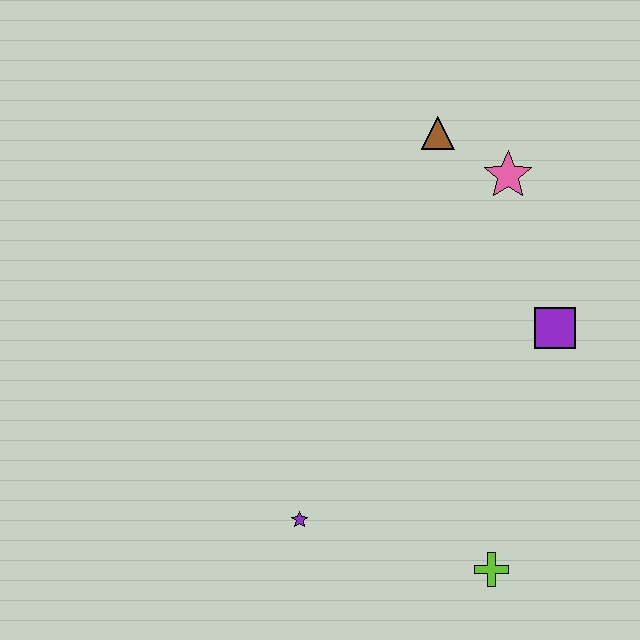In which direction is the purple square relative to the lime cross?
The purple square is above the lime cross.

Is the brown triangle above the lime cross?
Yes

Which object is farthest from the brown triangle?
The lime cross is farthest from the brown triangle.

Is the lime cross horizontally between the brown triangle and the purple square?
Yes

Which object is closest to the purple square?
The pink star is closest to the purple square.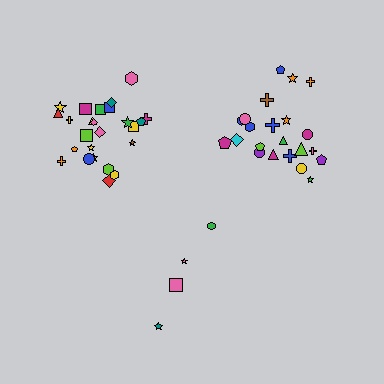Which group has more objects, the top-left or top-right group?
The top-left group.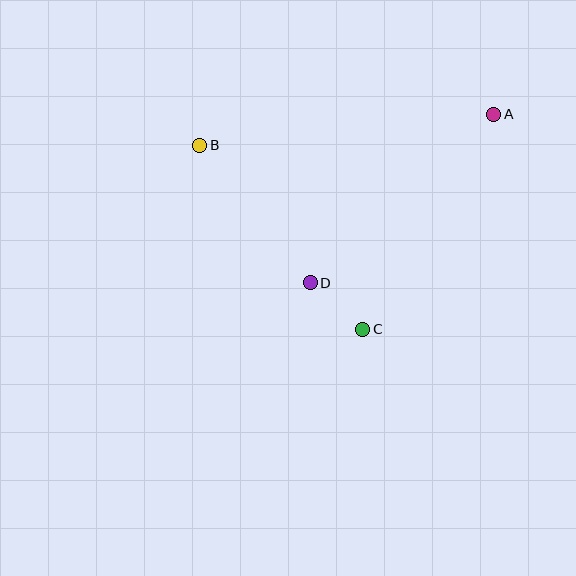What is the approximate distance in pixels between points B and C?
The distance between B and C is approximately 246 pixels.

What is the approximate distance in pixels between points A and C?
The distance between A and C is approximately 252 pixels.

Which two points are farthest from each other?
Points A and B are farthest from each other.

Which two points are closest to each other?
Points C and D are closest to each other.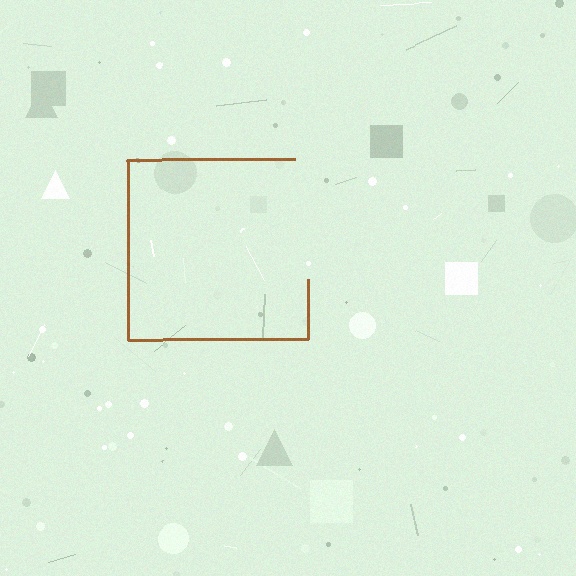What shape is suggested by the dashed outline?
The dashed outline suggests a square.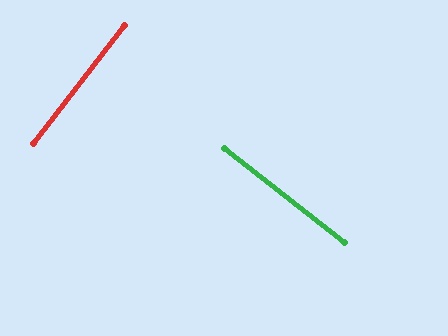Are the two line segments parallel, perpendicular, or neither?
Perpendicular — they meet at approximately 90°.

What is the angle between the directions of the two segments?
Approximately 90 degrees.